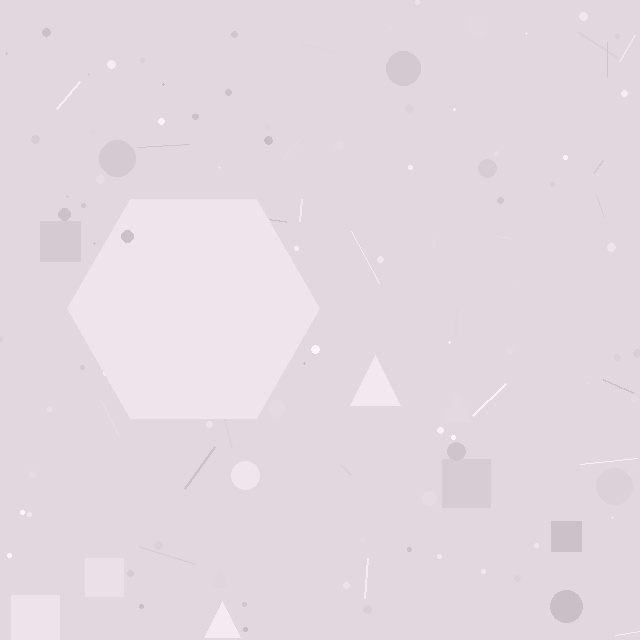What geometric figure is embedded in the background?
A hexagon is embedded in the background.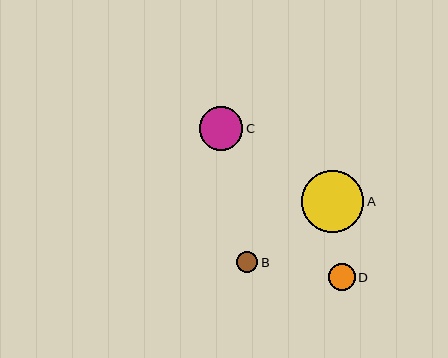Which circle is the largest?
Circle A is the largest with a size of approximately 62 pixels.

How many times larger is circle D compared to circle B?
Circle D is approximately 1.3 times the size of circle B.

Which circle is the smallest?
Circle B is the smallest with a size of approximately 21 pixels.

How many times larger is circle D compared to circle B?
Circle D is approximately 1.3 times the size of circle B.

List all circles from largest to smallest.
From largest to smallest: A, C, D, B.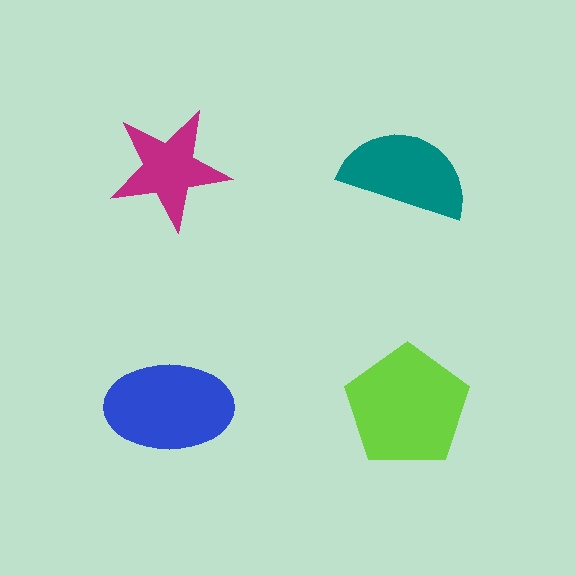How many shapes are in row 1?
2 shapes.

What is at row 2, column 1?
A blue ellipse.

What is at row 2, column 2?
A lime pentagon.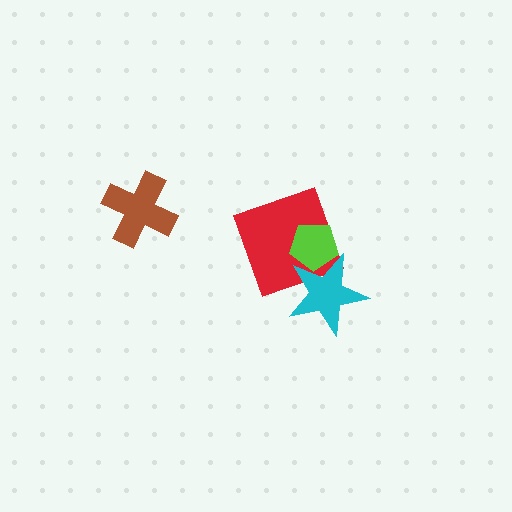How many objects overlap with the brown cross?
0 objects overlap with the brown cross.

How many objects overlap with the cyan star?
2 objects overlap with the cyan star.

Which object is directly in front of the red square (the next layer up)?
The lime pentagon is directly in front of the red square.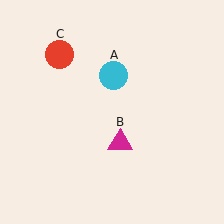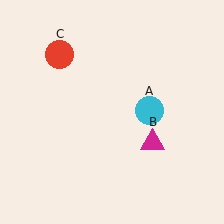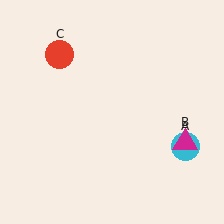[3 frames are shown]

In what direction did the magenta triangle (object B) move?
The magenta triangle (object B) moved right.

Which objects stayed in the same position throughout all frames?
Red circle (object C) remained stationary.